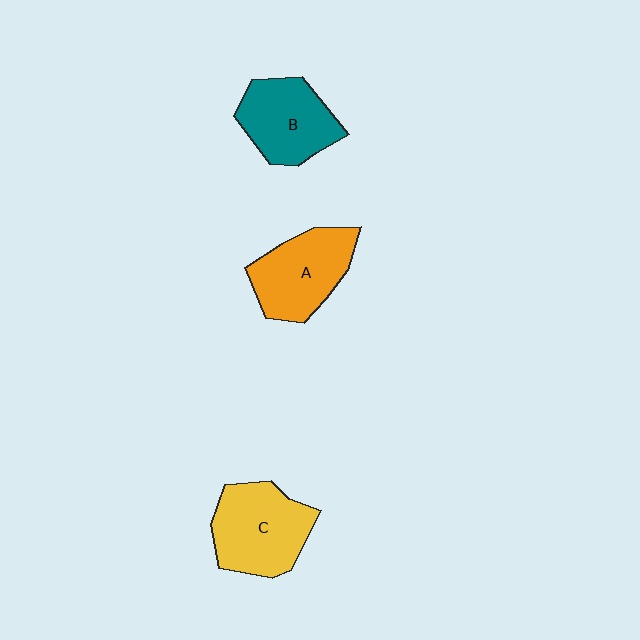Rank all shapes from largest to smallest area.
From largest to smallest: C (yellow), A (orange), B (teal).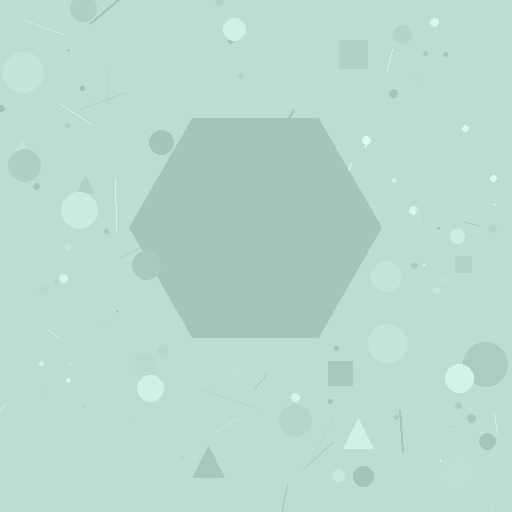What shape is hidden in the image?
A hexagon is hidden in the image.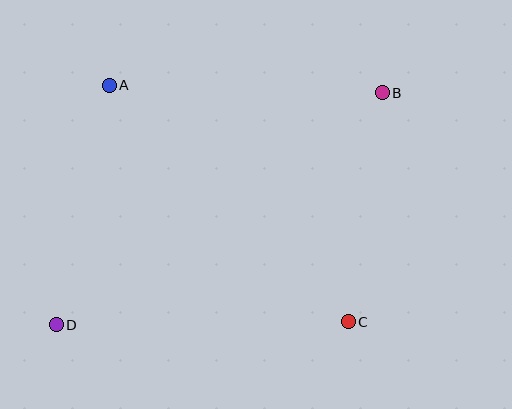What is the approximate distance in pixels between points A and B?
The distance between A and B is approximately 273 pixels.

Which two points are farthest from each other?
Points B and D are farthest from each other.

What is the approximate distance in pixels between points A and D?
The distance between A and D is approximately 245 pixels.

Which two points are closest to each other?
Points B and C are closest to each other.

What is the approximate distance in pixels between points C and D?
The distance between C and D is approximately 292 pixels.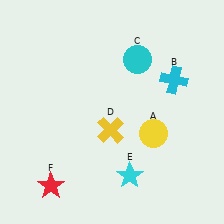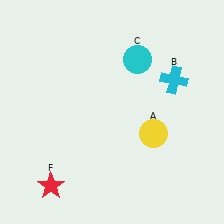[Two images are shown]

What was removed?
The yellow cross (D), the cyan star (E) were removed in Image 2.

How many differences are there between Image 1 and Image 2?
There are 2 differences between the two images.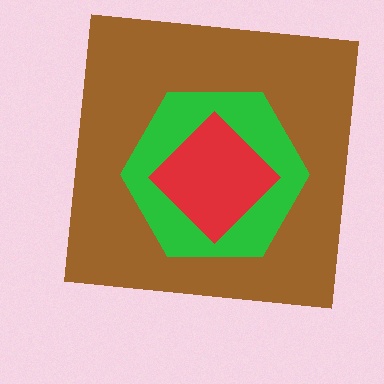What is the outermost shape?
The brown square.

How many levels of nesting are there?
3.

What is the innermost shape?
The red diamond.